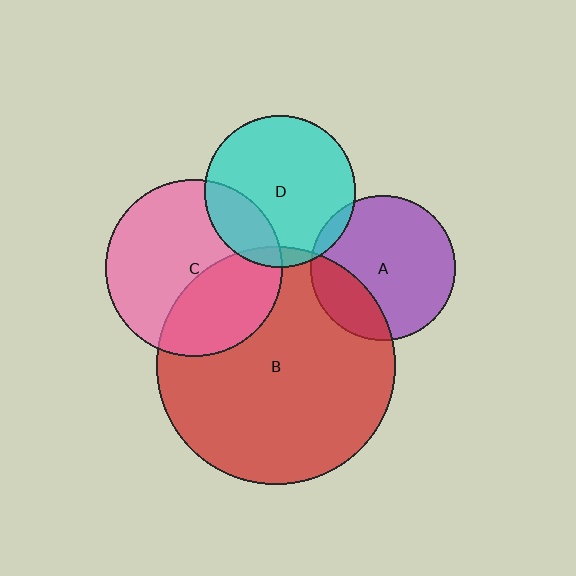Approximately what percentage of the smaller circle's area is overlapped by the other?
Approximately 5%.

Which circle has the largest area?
Circle B (red).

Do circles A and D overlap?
Yes.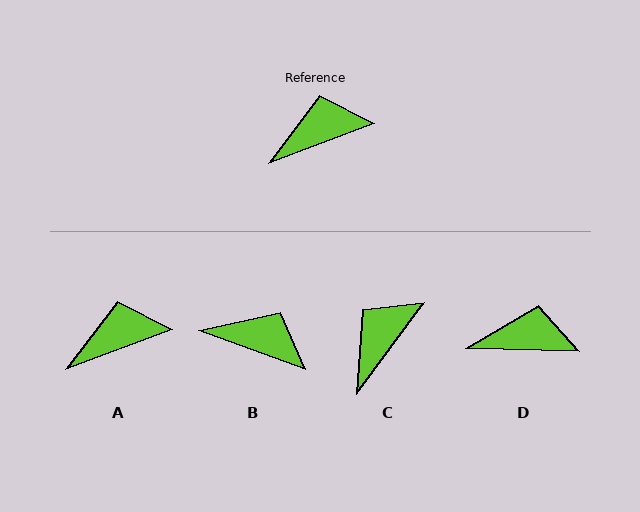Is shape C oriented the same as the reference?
No, it is off by about 33 degrees.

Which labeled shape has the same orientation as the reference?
A.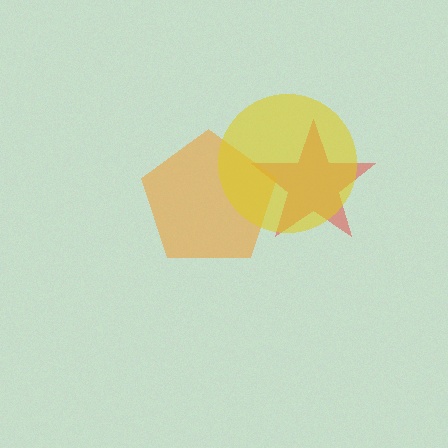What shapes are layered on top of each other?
The layered shapes are: a red star, an orange pentagon, a yellow circle.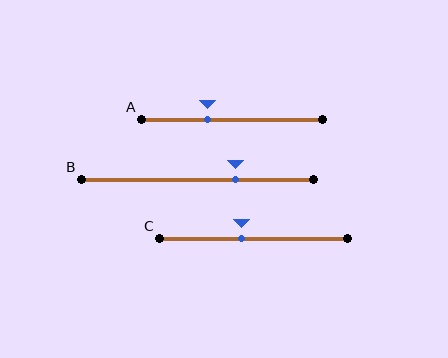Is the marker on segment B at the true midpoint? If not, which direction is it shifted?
No, the marker on segment B is shifted to the right by about 16% of the segment length.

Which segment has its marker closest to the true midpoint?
Segment C has its marker closest to the true midpoint.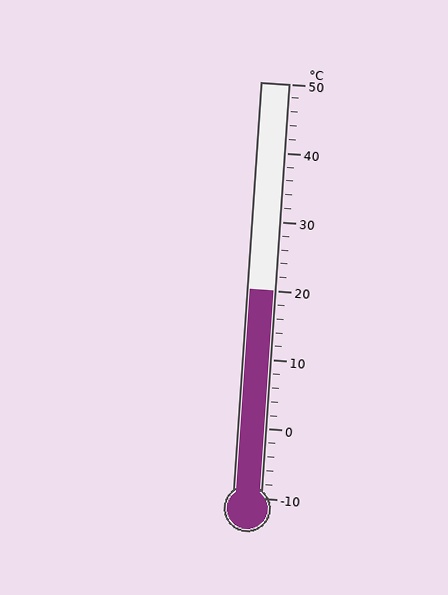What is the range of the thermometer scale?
The thermometer scale ranges from -10°C to 50°C.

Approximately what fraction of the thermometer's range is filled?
The thermometer is filled to approximately 50% of its range.